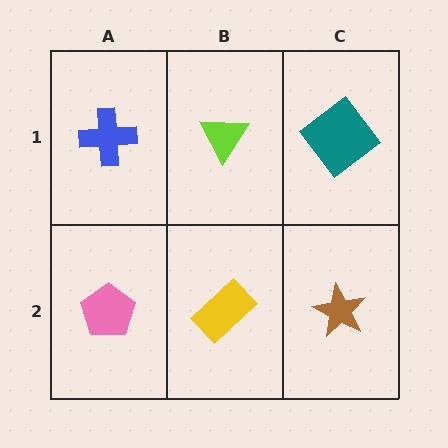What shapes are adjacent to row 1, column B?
A yellow rectangle (row 2, column B), a blue cross (row 1, column A), a teal diamond (row 1, column C).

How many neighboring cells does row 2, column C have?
2.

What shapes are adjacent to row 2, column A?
A blue cross (row 1, column A), a yellow rectangle (row 2, column B).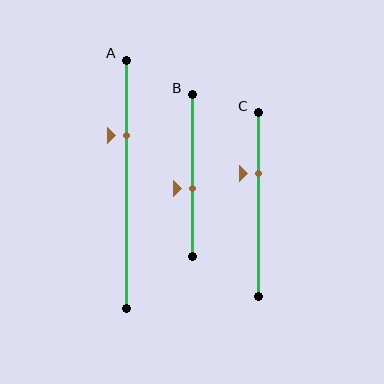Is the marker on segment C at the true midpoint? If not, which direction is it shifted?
No, the marker on segment C is shifted upward by about 17% of the segment length.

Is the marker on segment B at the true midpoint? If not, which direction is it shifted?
No, the marker on segment B is shifted downward by about 8% of the segment length.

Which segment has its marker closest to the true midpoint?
Segment B has its marker closest to the true midpoint.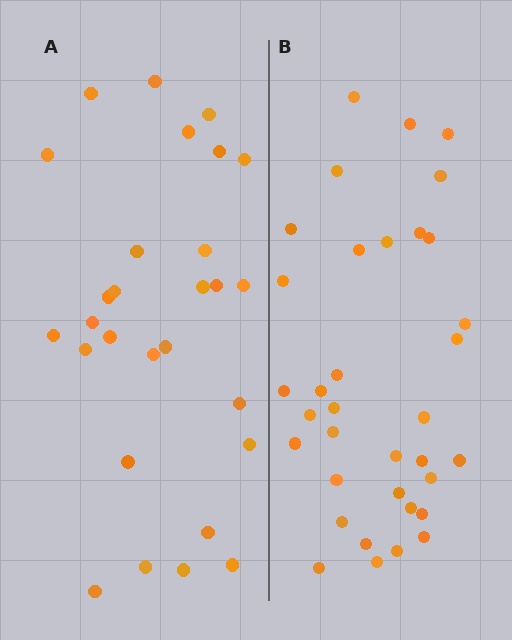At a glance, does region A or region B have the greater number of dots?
Region B (the right region) has more dots.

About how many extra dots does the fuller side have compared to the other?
Region B has roughly 8 or so more dots than region A.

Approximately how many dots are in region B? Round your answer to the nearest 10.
About 40 dots. (The exact count is 35, which rounds to 40.)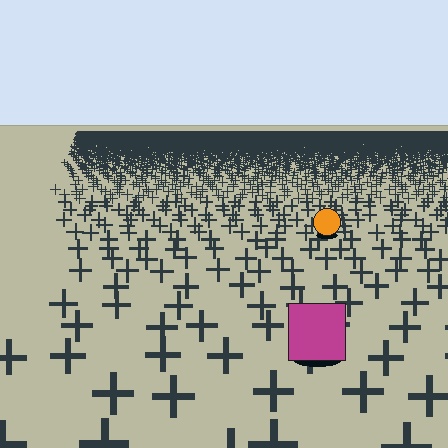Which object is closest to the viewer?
The magenta square is closest. The texture marks near it are larger and more spread out.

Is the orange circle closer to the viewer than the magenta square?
No. The magenta square is closer — you can tell from the texture gradient: the ground texture is coarser near it.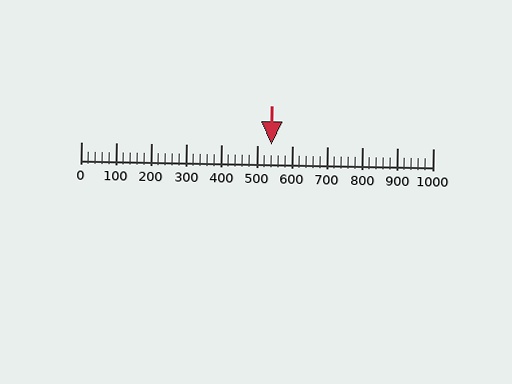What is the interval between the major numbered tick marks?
The major tick marks are spaced 100 units apart.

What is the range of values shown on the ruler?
The ruler shows values from 0 to 1000.